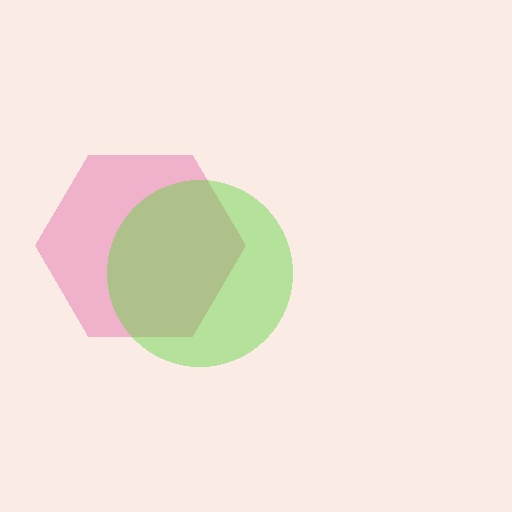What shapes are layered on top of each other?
The layered shapes are: a pink hexagon, a lime circle.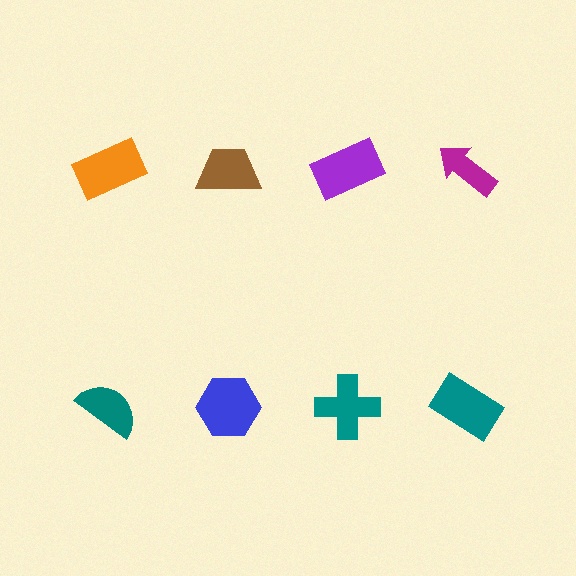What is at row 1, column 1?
An orange rectangle.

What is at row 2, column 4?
A teal rectangle.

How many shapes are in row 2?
4 shapes.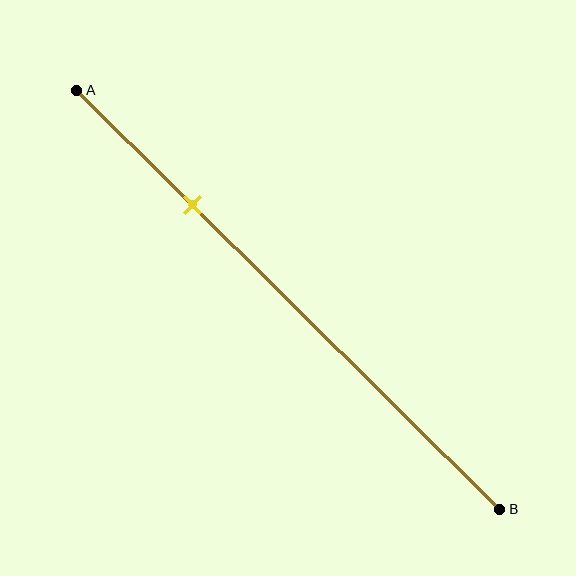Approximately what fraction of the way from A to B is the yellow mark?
The yellow mark is approximately 25% of the way from A to B.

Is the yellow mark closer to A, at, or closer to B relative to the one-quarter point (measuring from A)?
The yellow mark is approximately at the one-quarter point of segment AB.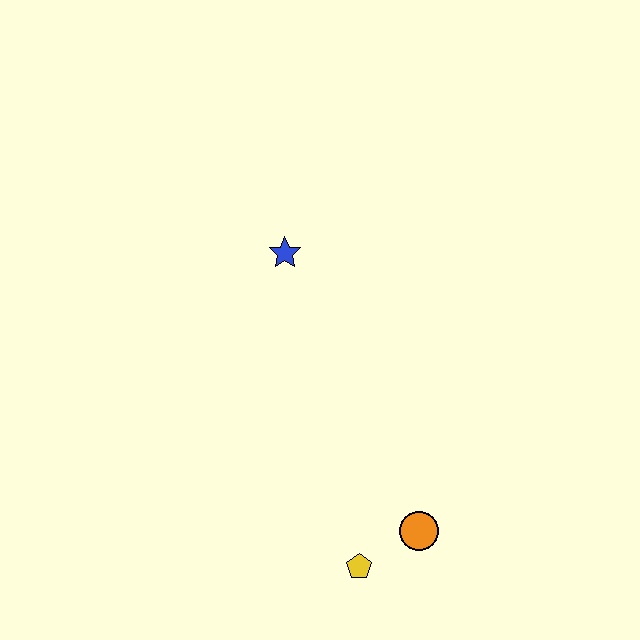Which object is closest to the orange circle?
The yellow pentagon is closest to the orange circle.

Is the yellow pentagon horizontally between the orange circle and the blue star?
Yes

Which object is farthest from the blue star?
The yellow pentagon is farthest from the blue star.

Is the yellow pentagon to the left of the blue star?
No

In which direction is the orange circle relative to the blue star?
The orange circle is below the blue star.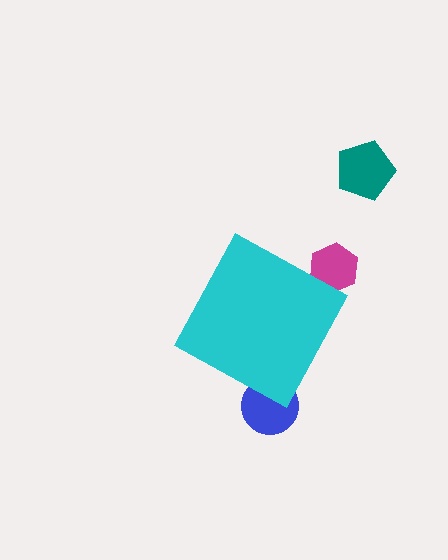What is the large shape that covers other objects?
A cyan diamond.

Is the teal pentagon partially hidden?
No, the teal pentagon is fully visible.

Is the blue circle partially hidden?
Yes, the blue circle is partially hidden behind the cyan diamond.